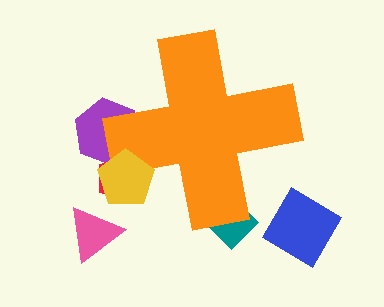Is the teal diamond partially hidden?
Yes, the teal diamond is partially hidden behind the orange cross.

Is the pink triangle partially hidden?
No, the pink triangle is fully visible.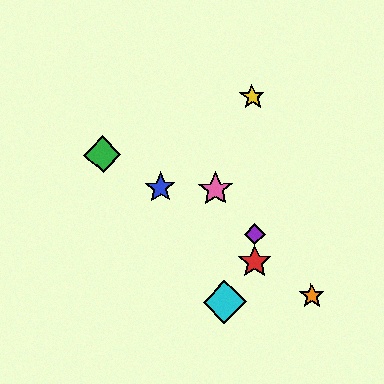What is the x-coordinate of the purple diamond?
The purple diamond is at x≈254.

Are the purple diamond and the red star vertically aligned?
Yes, both are at x≈254.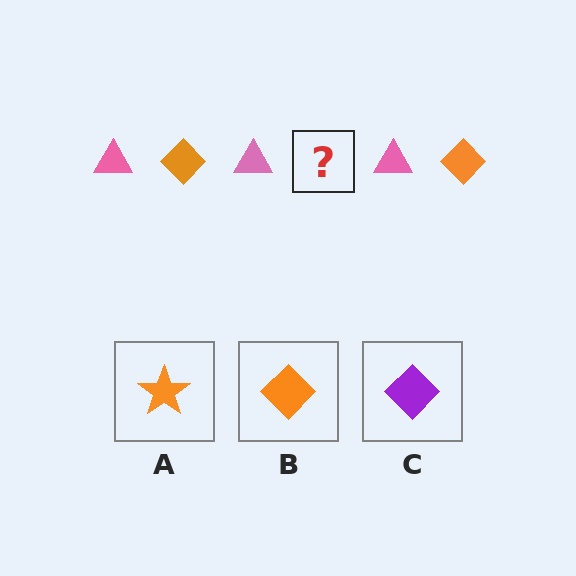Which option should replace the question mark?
Option B.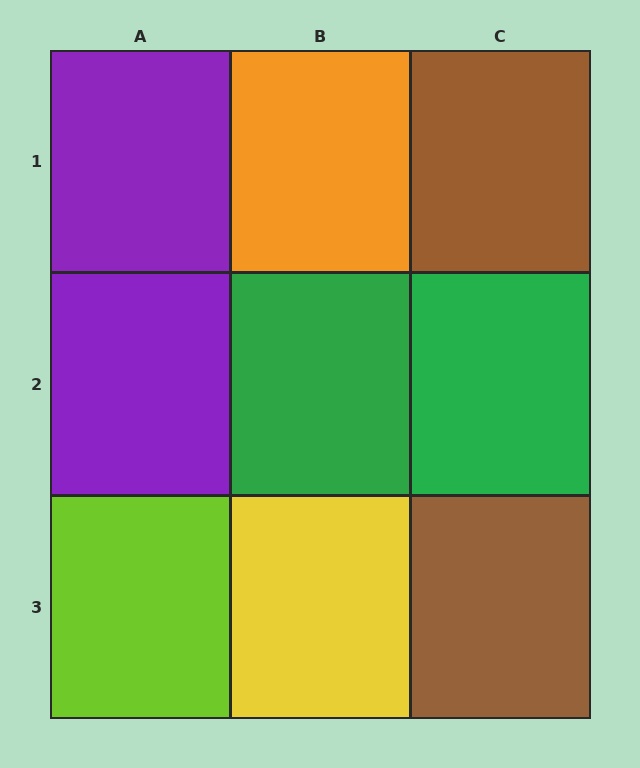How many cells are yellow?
1 cell is yellow.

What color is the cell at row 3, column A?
Lime.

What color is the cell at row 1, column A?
Purple.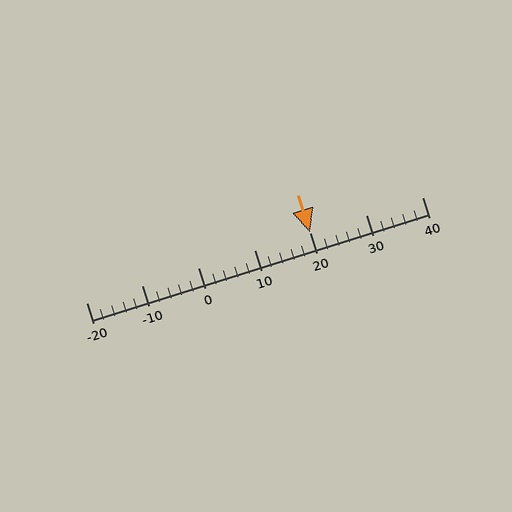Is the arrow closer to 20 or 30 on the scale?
The arrow is closer to 20.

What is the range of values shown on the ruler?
The ruler shows values from -20 to 40.